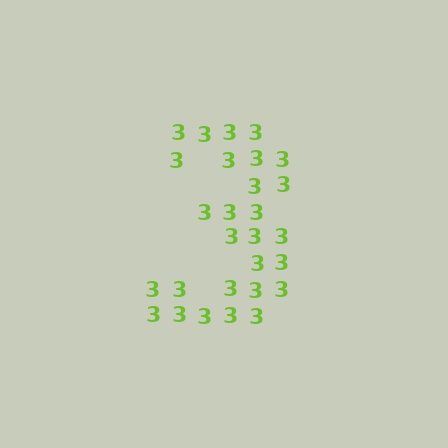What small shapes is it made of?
It is made of small digit 3's.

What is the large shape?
The large shape is the digit 3.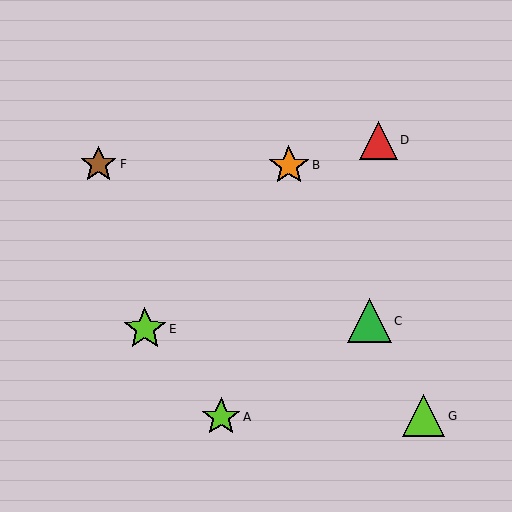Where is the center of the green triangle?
The center of the green triangle is at (369, 321).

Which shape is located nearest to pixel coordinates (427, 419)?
The lime triangle (labeled G) at (424, 416) is nearest to that location.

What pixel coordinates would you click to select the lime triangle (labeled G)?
Click at (424, 416) to select the lime triangle G.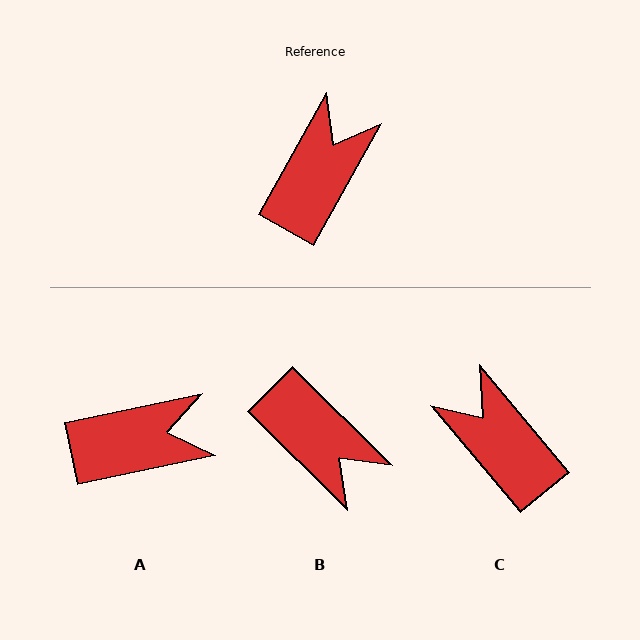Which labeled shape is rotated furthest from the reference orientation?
B, about 105 degrees away.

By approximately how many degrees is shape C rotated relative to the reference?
Approximately 69 degrees counter-clockwise.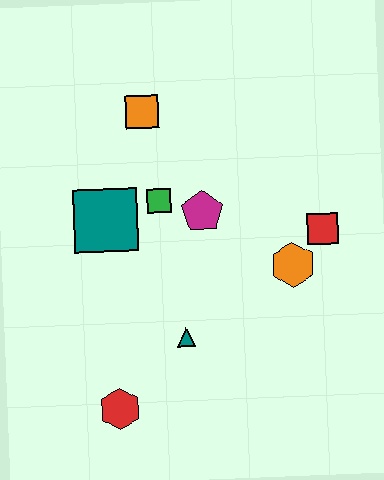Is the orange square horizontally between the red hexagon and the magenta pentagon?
Yes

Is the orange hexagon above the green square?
No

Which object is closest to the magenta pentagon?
The green square is closest to the magenta pentagon.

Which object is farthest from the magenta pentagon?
The red hexagon is farthest from the magenta pentagon.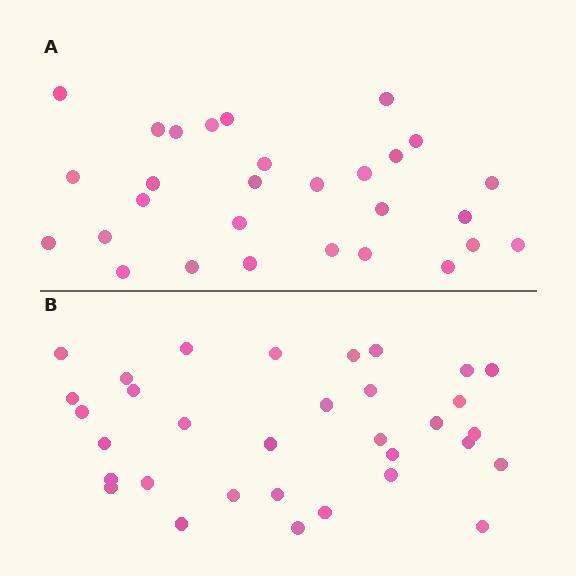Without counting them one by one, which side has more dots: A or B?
Region B (the bottom region) has more dots.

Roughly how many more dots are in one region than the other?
Region B has about 4 more dots than region A.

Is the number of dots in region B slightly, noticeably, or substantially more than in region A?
Region B has only slightly more — the two regions are fairly close. The ratio is roughly 1.1 to 1.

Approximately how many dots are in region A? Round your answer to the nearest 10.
About 30 dots. (The exact count is 29, which rounds to 30.)